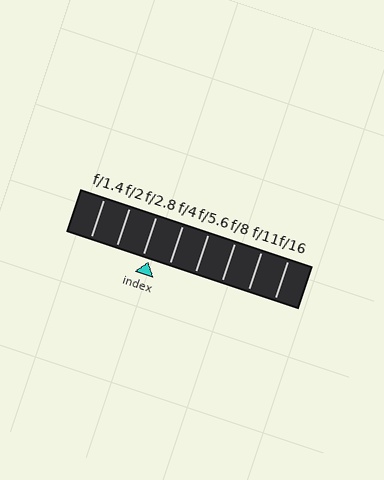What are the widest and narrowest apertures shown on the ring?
The widest aperture shown is f/1.4 and the narrowest is f/16.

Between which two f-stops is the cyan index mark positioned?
The index mark is between f/2.8 and f/4.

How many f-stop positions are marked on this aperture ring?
There are 8 f-stop positions marked.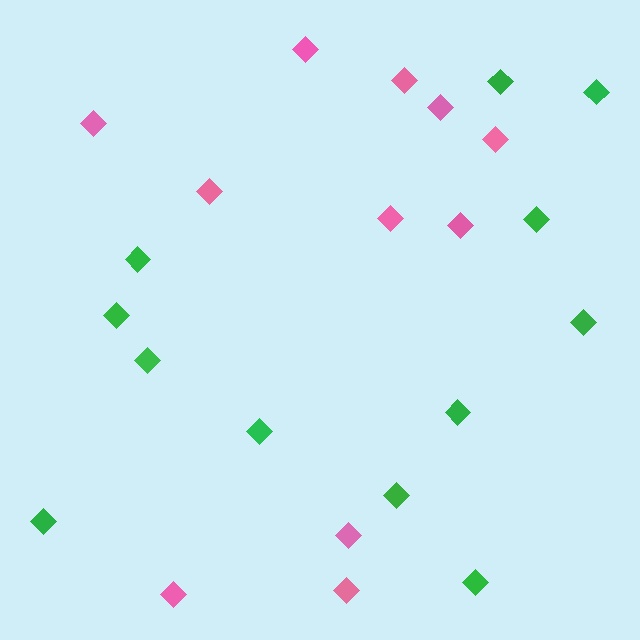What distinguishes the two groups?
There are 2 groups: one group of green diamonds (12) and one group of pink diamonds (11).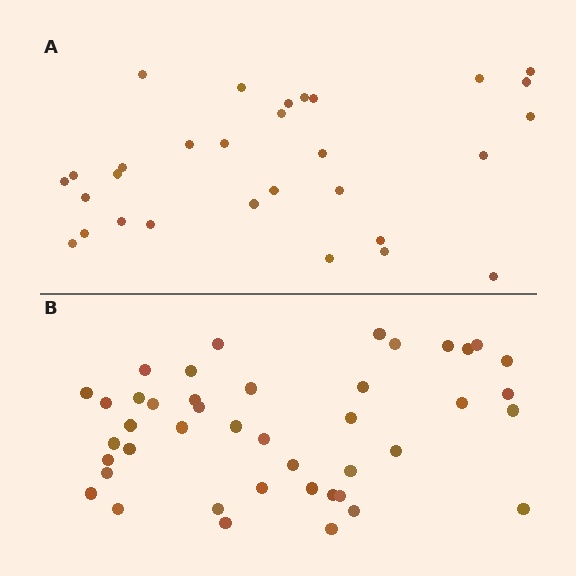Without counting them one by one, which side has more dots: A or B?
Region B (the bottom region) has more dots.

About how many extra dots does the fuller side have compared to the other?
Region B has approximately 15 more dots than region A.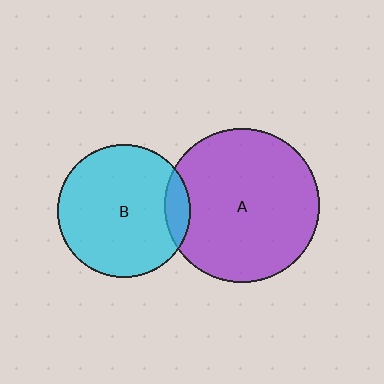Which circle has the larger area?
Circle A (purple).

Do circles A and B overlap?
Yes.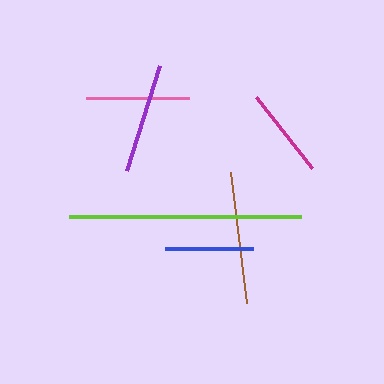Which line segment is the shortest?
The blue line is the shortest at approximately 87 pixels.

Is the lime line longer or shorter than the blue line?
The lime line is longer than the blue line.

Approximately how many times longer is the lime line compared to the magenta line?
The lime line is approximately 2.6 times the length of the magenta line.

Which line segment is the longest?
The lime line is the longest at approximately 232 pixels.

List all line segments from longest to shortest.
From longest to shortest: lime, brown, purple, pink, magenta, blue.